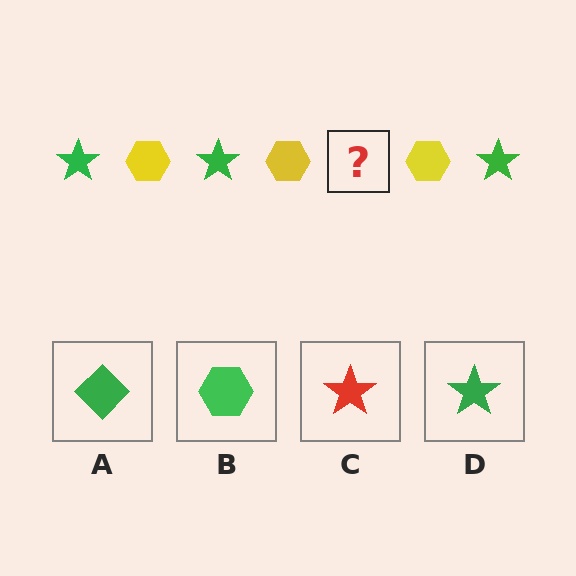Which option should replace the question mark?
Option D.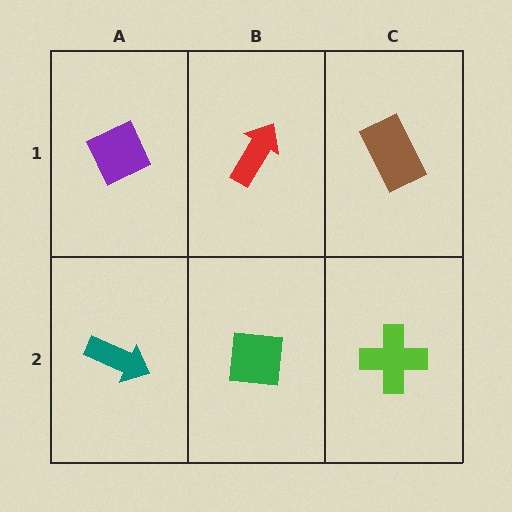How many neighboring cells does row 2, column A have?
2.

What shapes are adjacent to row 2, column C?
A brown rectangle (row 1, column C), a green square (row 2, column B).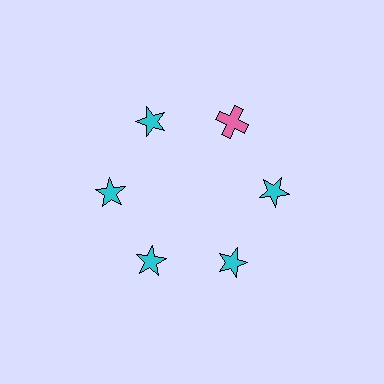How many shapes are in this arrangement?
There are 6 shapes arranged in a ring pattern.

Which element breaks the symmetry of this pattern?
The pink cross at roughly the 1 o'clock position breaks the symmetry. All other shapes are cyan stars.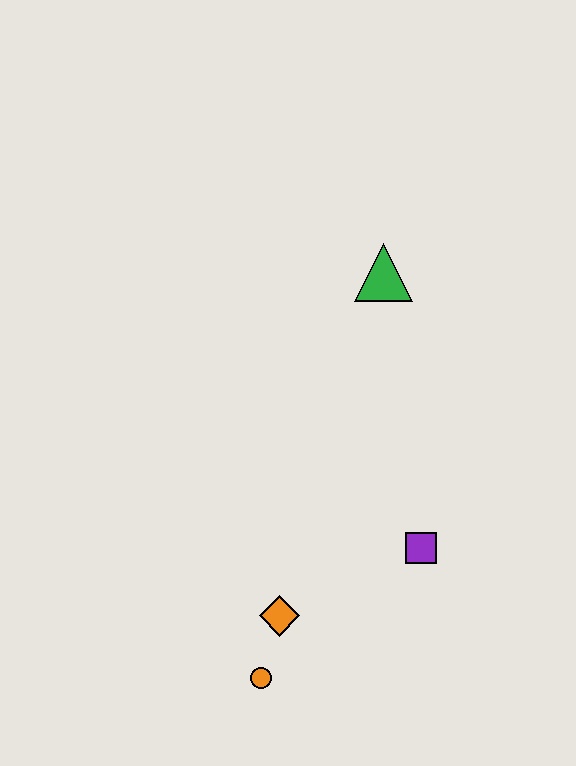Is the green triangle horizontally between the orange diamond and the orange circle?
No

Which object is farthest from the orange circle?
The green triangle is farthest from the orange circle.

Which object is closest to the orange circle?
The orange diamond is closest to the orange circle.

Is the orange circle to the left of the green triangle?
Yes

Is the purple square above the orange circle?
Yes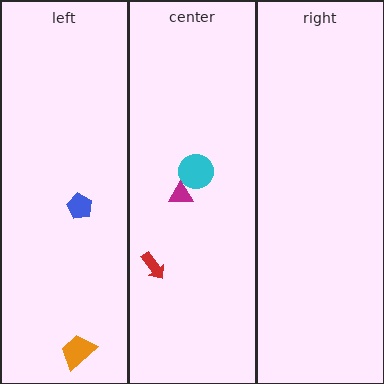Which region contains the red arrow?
The center region.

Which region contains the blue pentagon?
The left region.